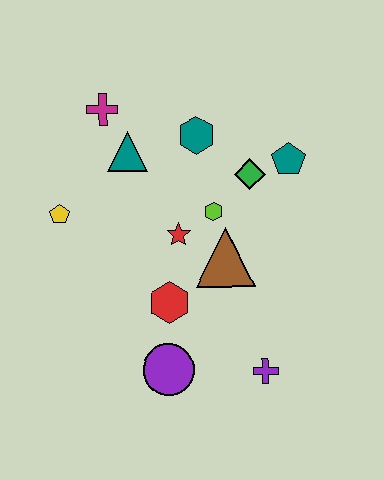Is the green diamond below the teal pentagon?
Yes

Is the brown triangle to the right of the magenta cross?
Yes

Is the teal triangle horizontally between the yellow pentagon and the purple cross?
Yes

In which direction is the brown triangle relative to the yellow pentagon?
The brown triangle is to the right of the yellow pentagon.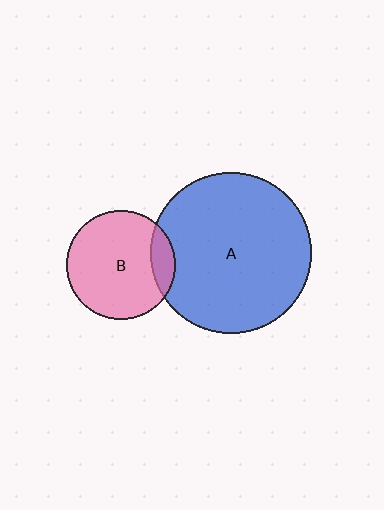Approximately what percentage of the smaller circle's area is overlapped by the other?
Approximately 15%.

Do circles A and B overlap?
Yes.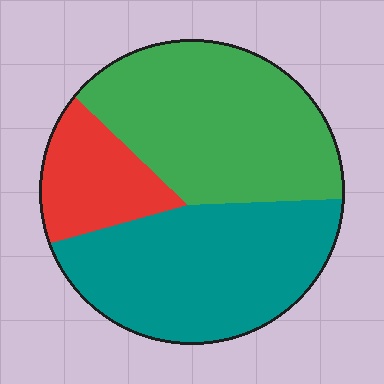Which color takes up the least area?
Red, at roughly 15%.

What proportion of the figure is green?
Green covers about 45% of the figure.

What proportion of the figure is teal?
Teal takes up about two fifths (2/5) of the figure.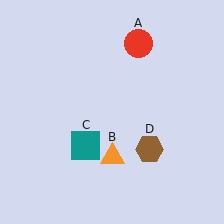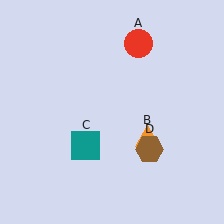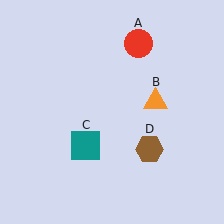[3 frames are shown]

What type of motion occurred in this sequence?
The orange triangle (object B) rotated counterclockwise around the center of the scene.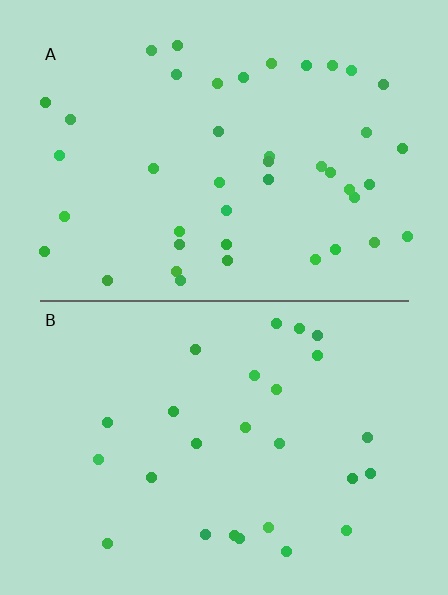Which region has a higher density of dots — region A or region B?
A (the top).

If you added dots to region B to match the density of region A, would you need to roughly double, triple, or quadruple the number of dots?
Approximately double.